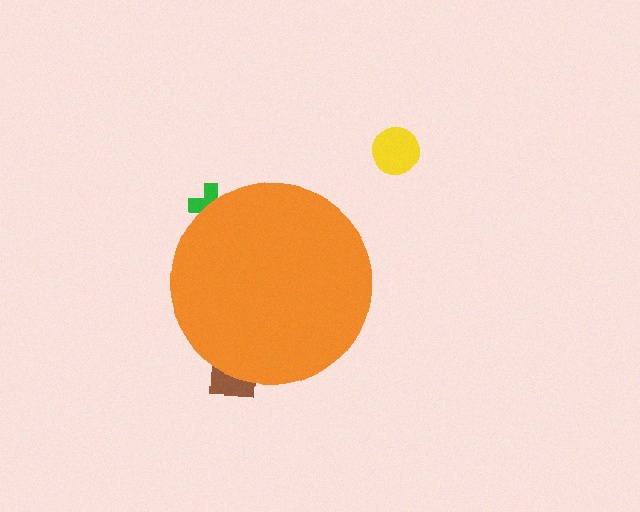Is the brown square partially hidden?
Yes, the brown square is partially hidden behind the orange circle.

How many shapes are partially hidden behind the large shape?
2 shapes are partially hidden.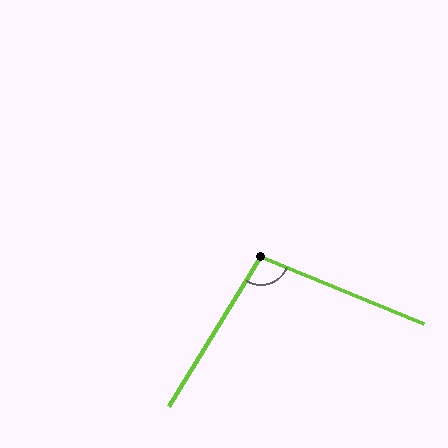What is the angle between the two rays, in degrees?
Approximately 99 degrees.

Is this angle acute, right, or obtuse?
It is obtuse.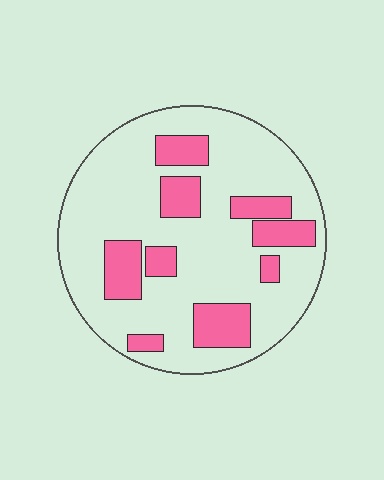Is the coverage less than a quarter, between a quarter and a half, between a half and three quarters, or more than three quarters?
Less than a quarter.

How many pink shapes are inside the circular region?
9.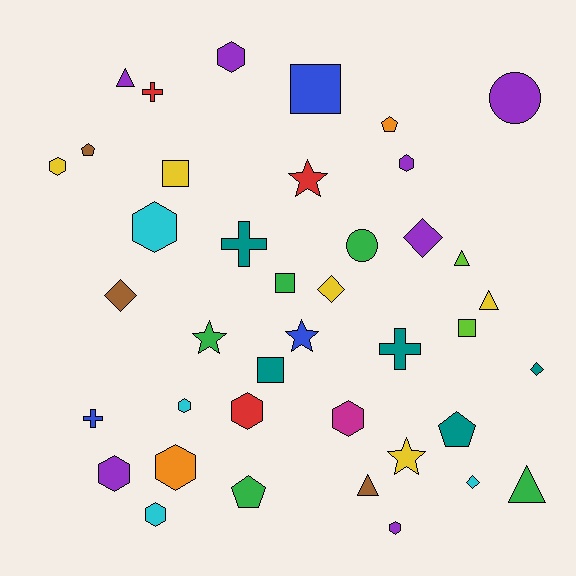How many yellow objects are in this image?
There are 5 yellow objects.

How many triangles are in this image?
There are 5 triangles.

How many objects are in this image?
There are 40 objects.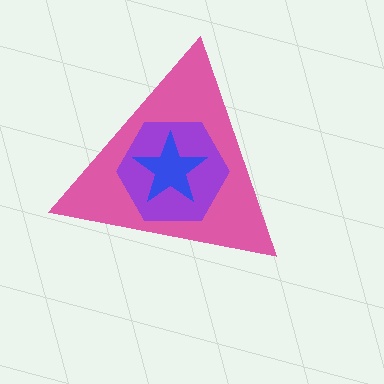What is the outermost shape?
The pink triangle.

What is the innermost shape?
The blue star.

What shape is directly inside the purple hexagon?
The blue star.